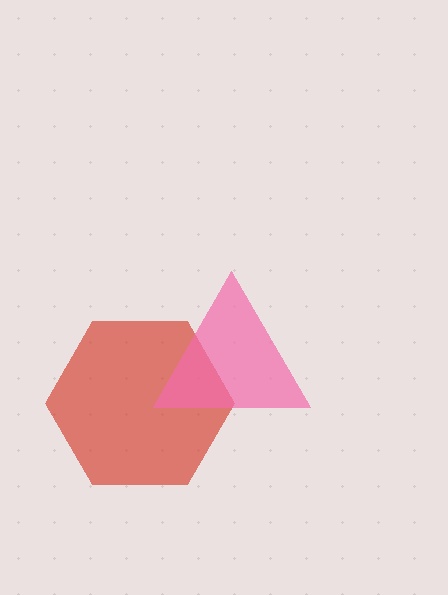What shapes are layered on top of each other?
The layered shapes are: a red hexagon, a pink triangle.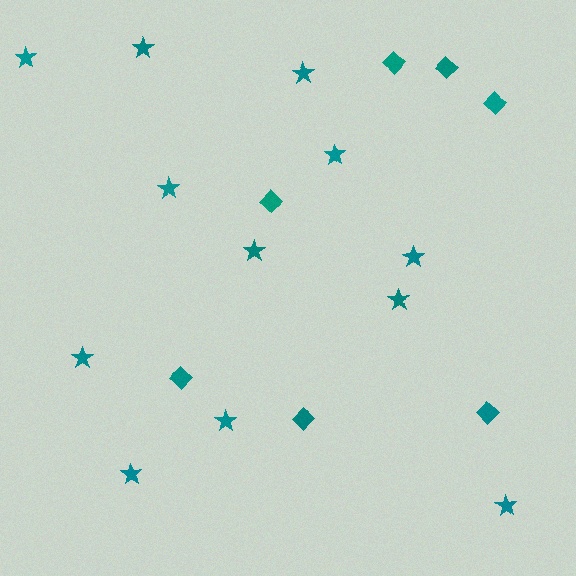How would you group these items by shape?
There are 2 groups: one group of stars (12) and one group of diamonds (7).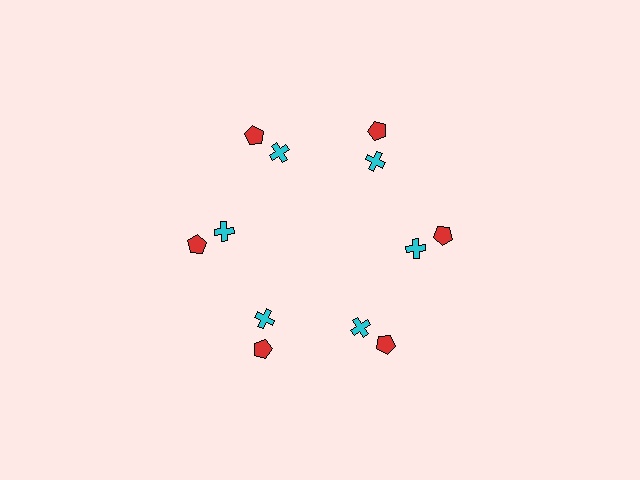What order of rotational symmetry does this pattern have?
This pattern has 6-fold rotational symmetry.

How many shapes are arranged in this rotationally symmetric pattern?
There are 12 shapes, arranged in 6 groups of 2.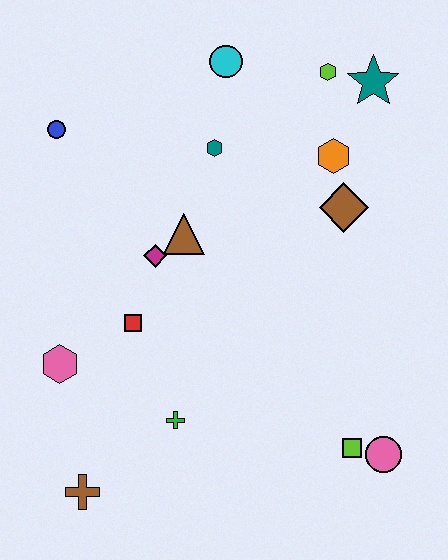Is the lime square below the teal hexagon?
Yes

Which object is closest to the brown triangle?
The magenta diamond is closest to the brown triangle.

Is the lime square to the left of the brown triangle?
No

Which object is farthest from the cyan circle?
The brown cross is farthest from the cyan circle.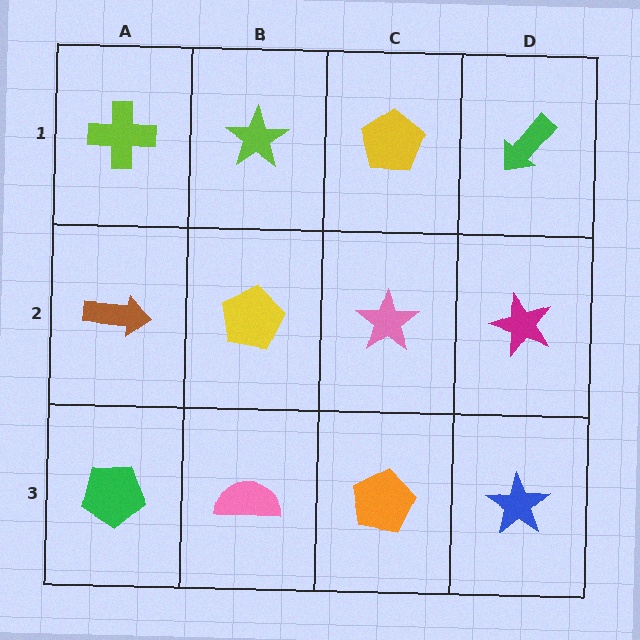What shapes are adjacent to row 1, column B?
A yellow pentagon (row 2, column B), a lime cross (row 1, column A), a yellow pentagon (row 1, column C).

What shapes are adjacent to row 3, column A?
A brown arrow (row 2, column A), a pink semicircle (row 3, column B).